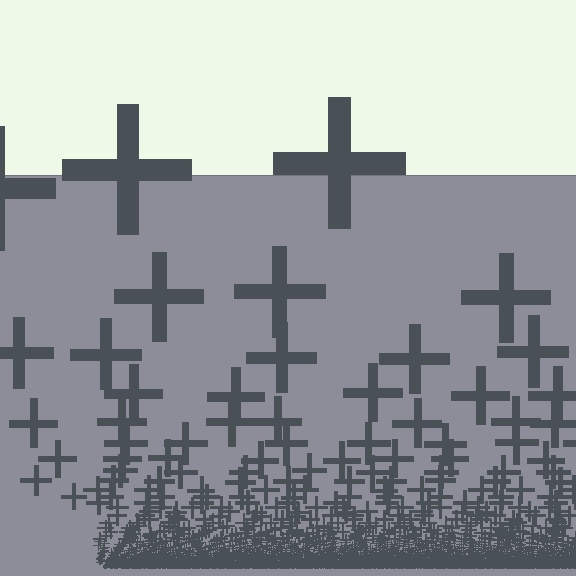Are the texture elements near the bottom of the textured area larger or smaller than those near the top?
Smaller. The gradient is inverted — elements near the bottom are smaller and denser.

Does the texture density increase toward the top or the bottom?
Density increases toward the bottom.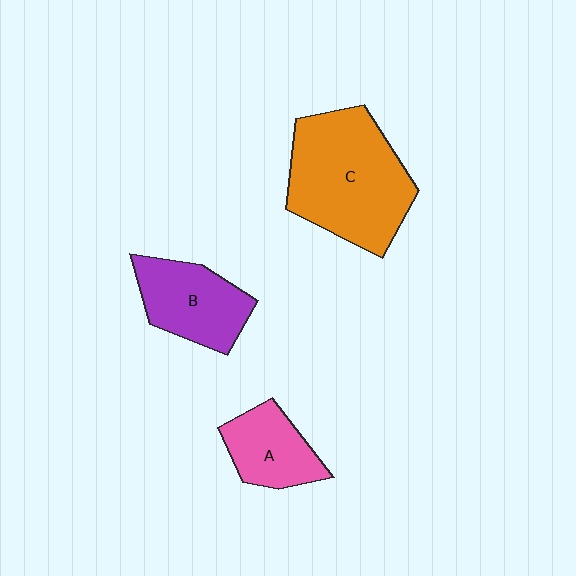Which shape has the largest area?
Shape C (orange).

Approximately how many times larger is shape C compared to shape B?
Approximately 1.7 times.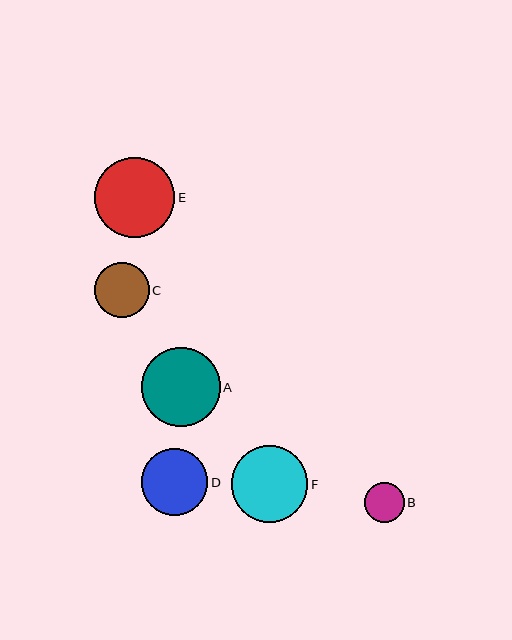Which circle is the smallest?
Circle B is the smallest with a size of approximately 40 pixels.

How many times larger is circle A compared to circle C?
Circle A is approximately 1.4 times the size of circle C.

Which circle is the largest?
Circle E is the largest with a size of approximately 80 pixels.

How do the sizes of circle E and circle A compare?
Circle E and circle A are approximately the same size.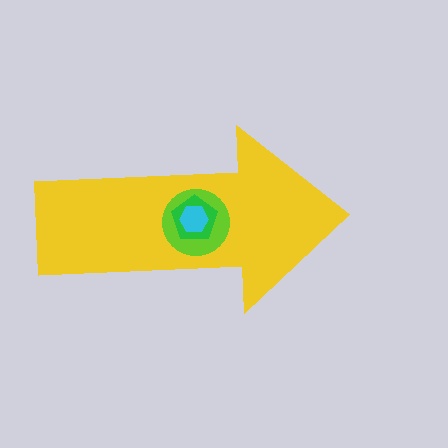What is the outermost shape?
The yellow arrow.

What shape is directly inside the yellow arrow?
The lime circle.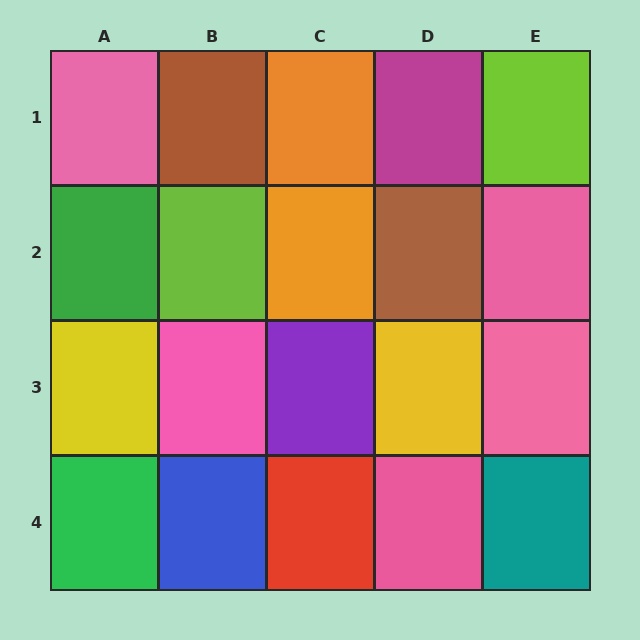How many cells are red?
1 cell is red.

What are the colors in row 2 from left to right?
Green, lime, orange, brown, pink.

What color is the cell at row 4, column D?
Pink.